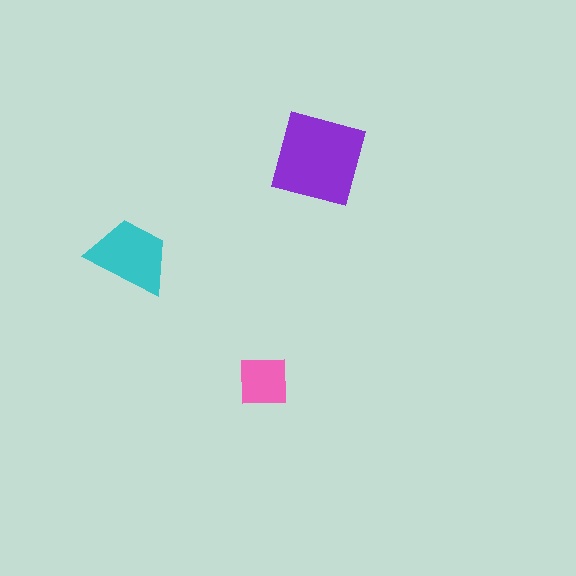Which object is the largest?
The purple square.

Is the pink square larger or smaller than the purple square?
Smaller.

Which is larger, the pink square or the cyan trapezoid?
The cyan trapezoid.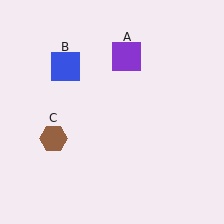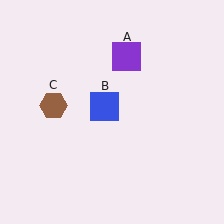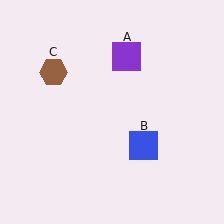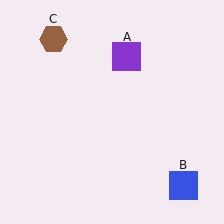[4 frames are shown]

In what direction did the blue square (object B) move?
The blue square (object B) moved down and to the right.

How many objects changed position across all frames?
2 objects changed position: blue square (object B), brown hexagon (object C).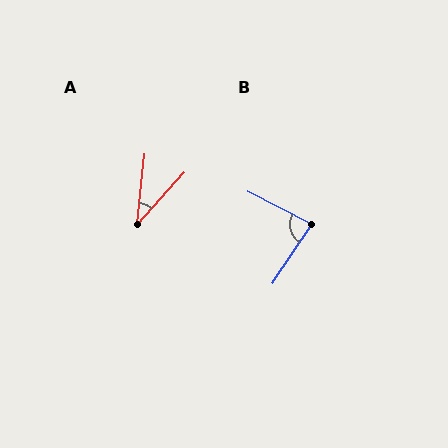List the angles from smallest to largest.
A (36°), B (84°).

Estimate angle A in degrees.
Approximately 36 degrees.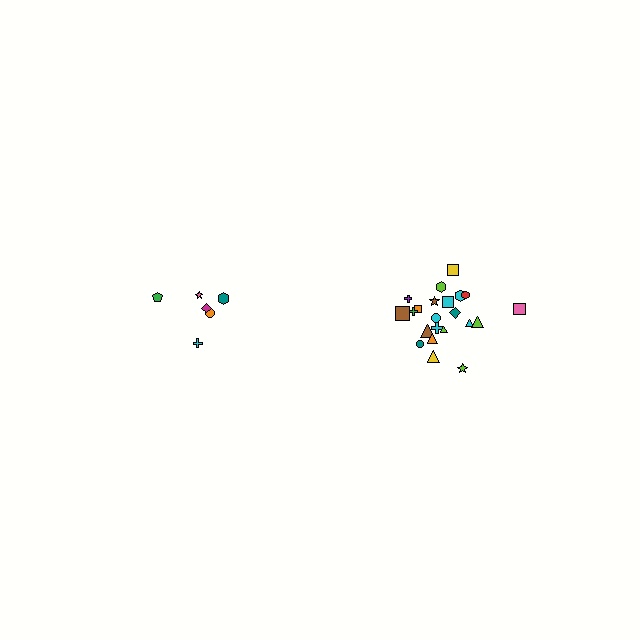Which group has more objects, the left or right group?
The right group.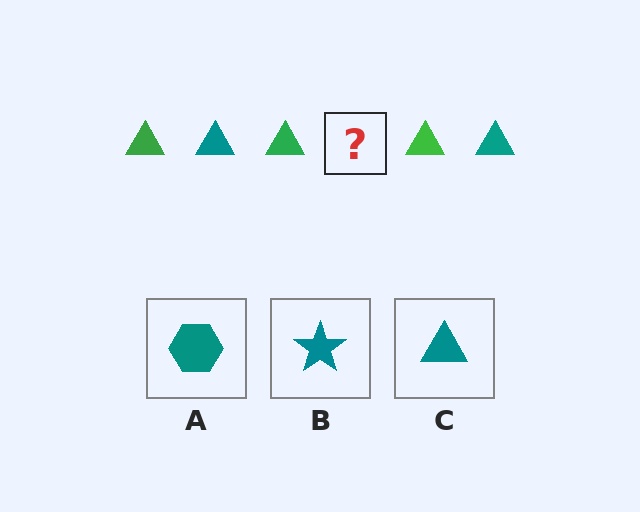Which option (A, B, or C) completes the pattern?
C.